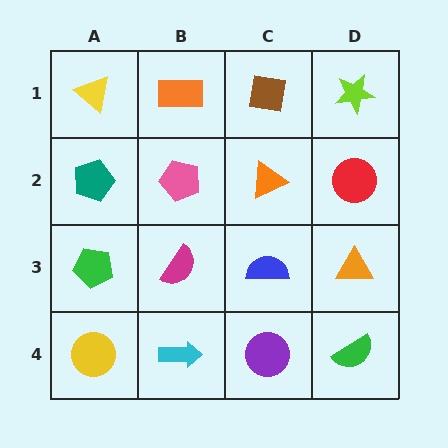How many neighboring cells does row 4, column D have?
2.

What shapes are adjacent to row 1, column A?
A teal pentagon (row 2, column A), an orange rectangle (row 1, column B).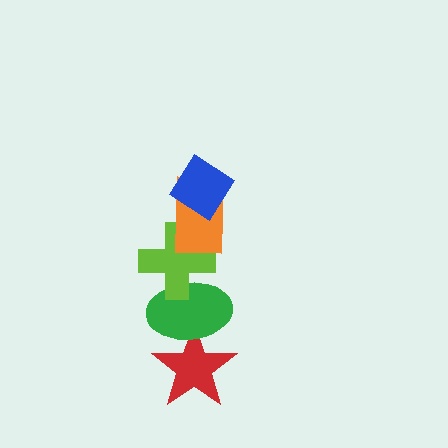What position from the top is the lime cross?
The lime cross is 3rd from the top.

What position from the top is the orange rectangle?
The orange rectangle is 2nd from the top.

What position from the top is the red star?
The red star is 5th from the top.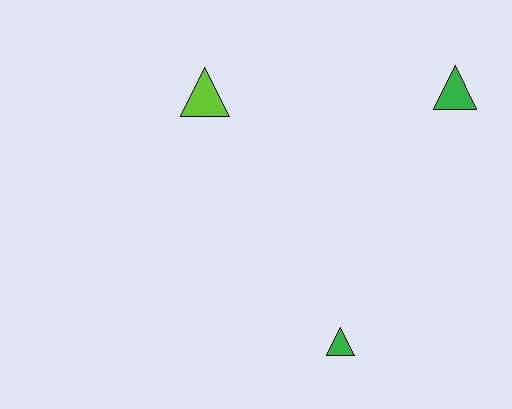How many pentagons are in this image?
There are no pentagons.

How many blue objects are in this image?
There are no blue objects.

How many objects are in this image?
There are 3 objects.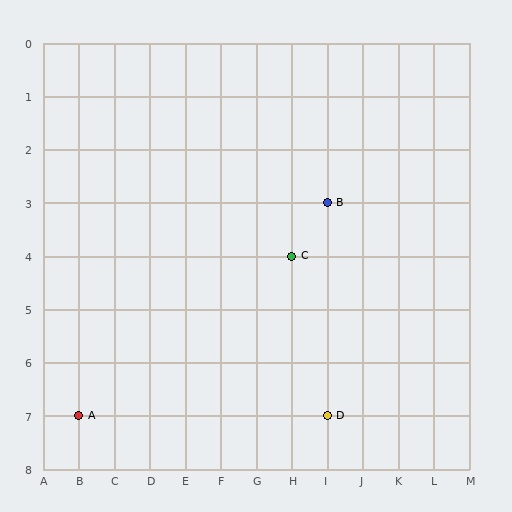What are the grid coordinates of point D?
Point D is at grid coordinates (I, 7).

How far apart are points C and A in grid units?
Points C and A are 6 columns and 3 rows apart (about 6.7 grid units diagonally).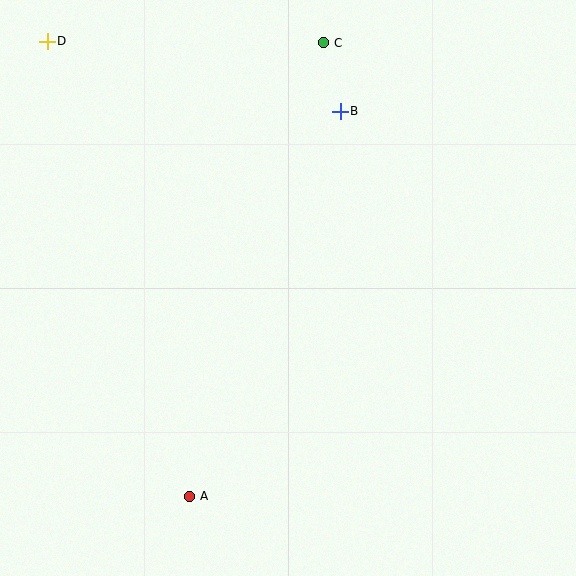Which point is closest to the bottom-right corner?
Point A is closest to the bottom-right corner.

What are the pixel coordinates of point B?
Point B is at (340, 111).